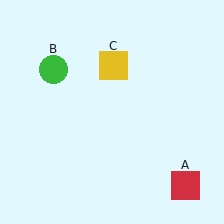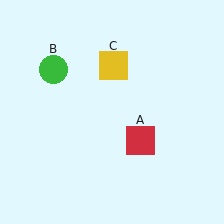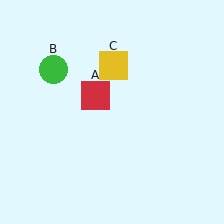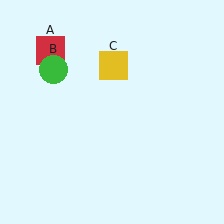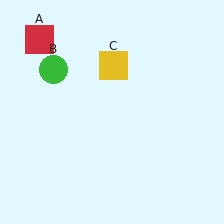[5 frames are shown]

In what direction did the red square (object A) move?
The red square (object A) moved up and to the left.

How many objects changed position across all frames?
1 object changed position: red square (object A).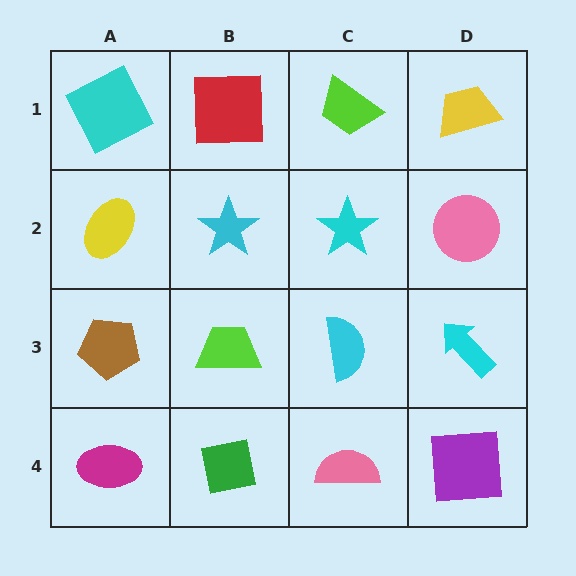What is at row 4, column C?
A pink semicircle.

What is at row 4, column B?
A green square.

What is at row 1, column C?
A lime trapezoid.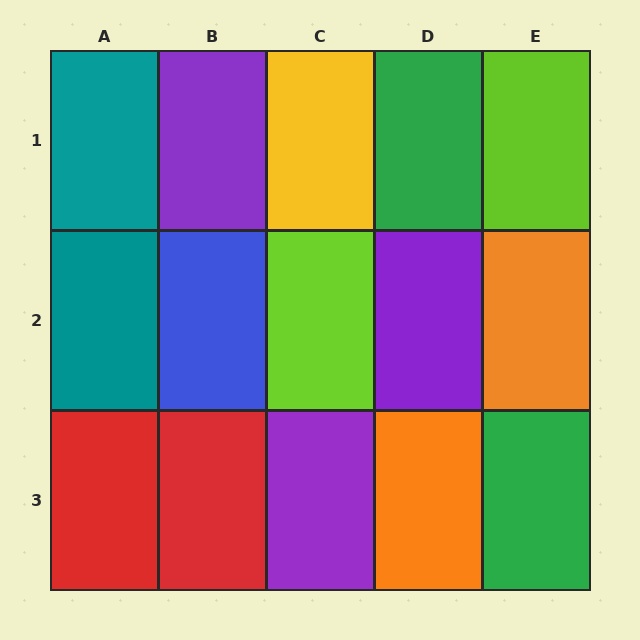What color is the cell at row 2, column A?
Teal.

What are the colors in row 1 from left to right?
Teal, purple, yellow, green, lime.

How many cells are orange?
2 cells are orange.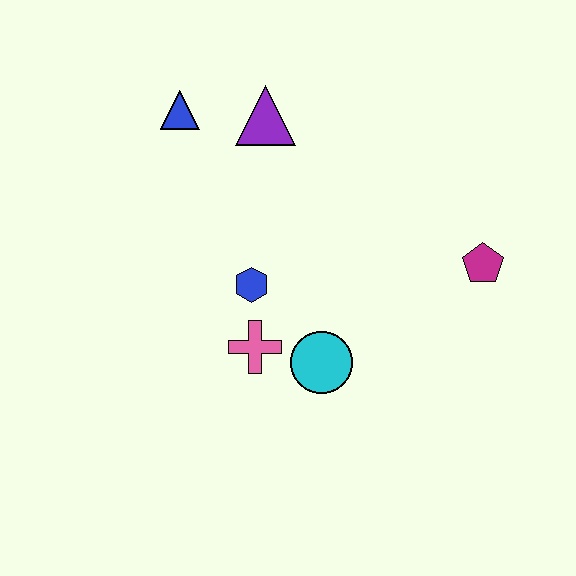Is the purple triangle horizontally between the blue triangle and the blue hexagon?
No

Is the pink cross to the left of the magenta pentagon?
Yes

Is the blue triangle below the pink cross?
No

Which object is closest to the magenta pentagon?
The cyan circle is closest to the magenta pentagon.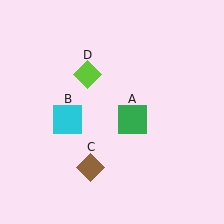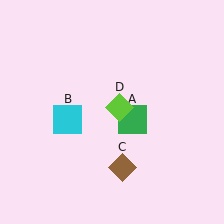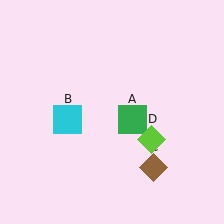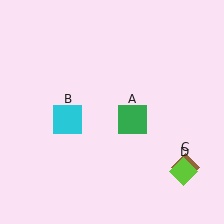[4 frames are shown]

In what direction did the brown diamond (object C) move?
The brown diamond (object C) moved right.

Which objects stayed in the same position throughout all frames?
Green square (object A) and cyan square (object B) remained stationary.